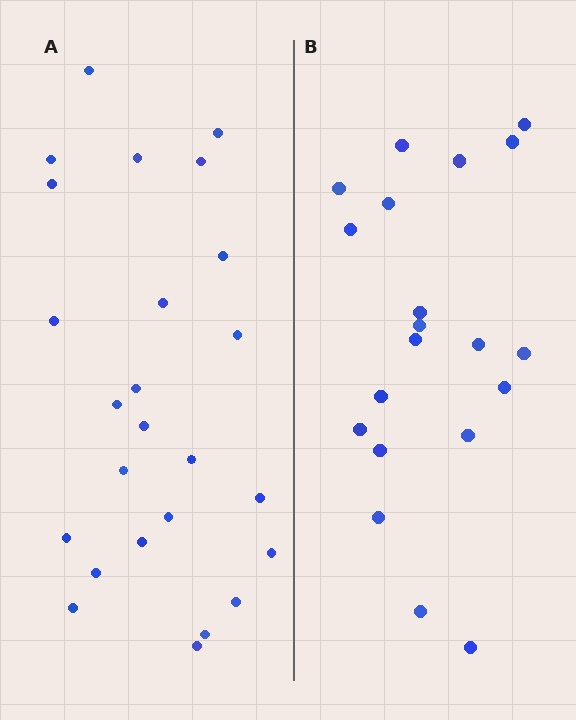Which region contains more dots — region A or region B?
Region A (the left region) has more dots.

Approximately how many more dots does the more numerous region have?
Region A has about 5 more dots than region B.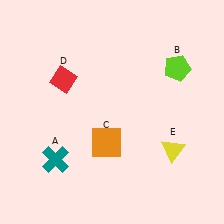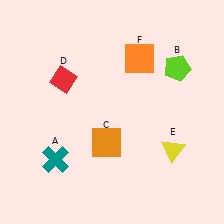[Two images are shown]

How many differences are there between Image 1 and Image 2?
There is 1 difference between the two images.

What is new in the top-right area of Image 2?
An orange square (F) was added in the top-right area of Image 2.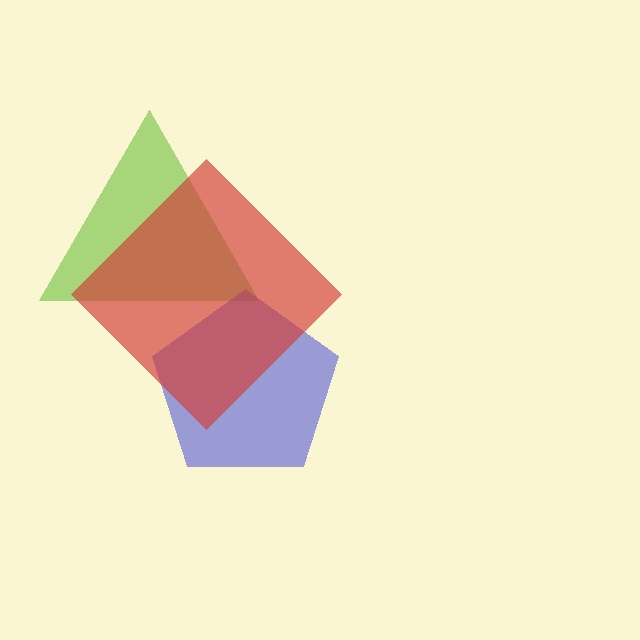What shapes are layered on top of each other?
The layered shapes are: a lime triangle, a blue pentagon, a red diamond.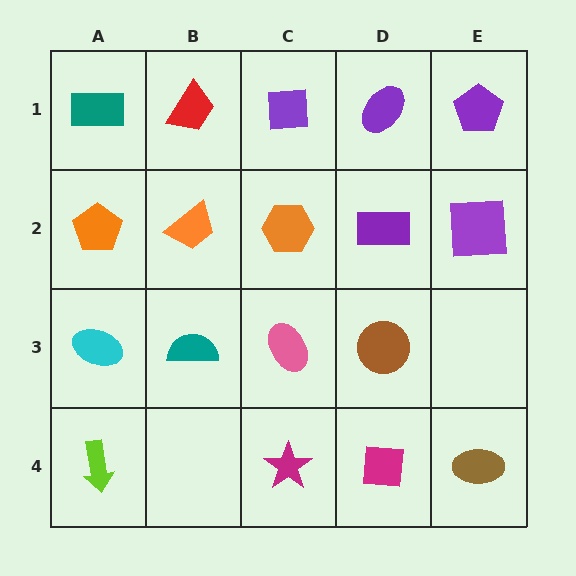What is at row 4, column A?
A lime arrow.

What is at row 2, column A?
An orange pentagon.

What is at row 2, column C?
An orange hexagon.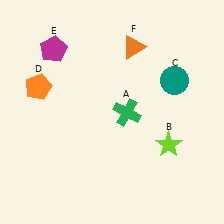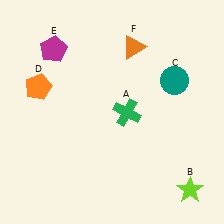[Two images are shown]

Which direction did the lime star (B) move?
The lime star (B) moved down.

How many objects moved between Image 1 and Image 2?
1 object moved between the two images.